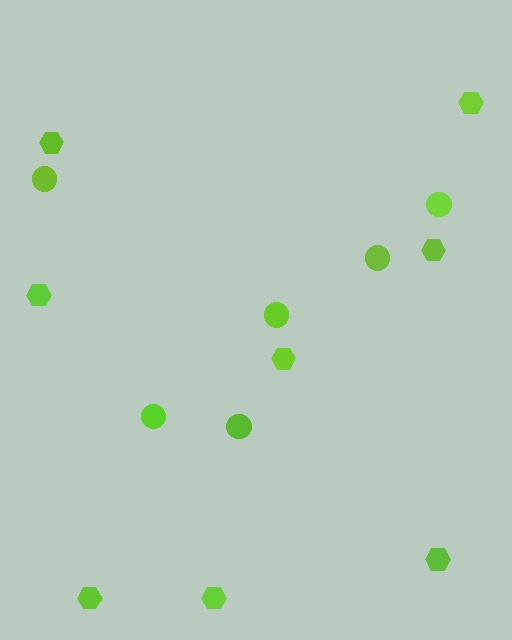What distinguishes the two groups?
There are 2 groups: one group of hexagons (8) and one group of circles (6).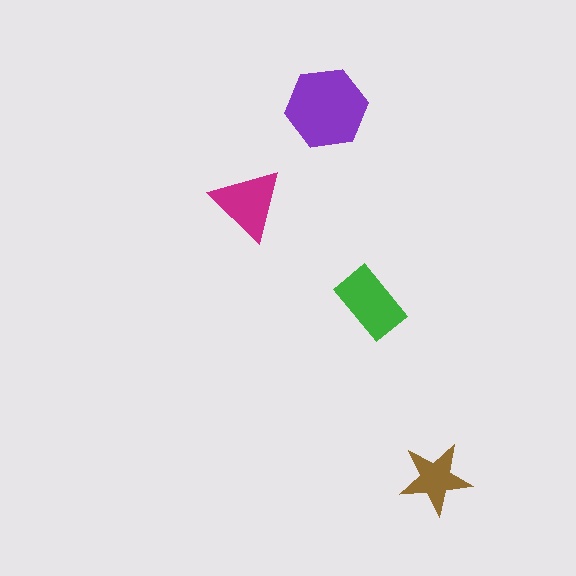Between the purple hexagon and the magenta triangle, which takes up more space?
The purple hexagon.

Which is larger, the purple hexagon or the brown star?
The purple hexagon.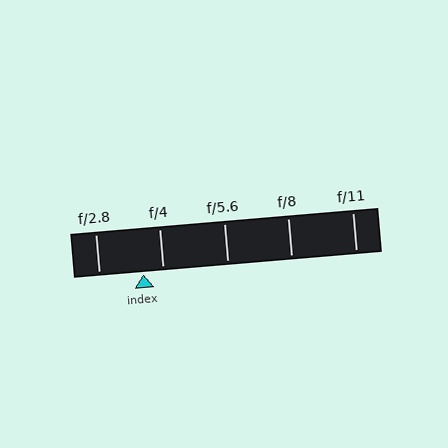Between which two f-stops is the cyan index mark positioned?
The index mark is between f/2.8 and f/4.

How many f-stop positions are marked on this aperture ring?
There are 5 f-stop positions marked.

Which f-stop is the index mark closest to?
The index mark is closest to f/4.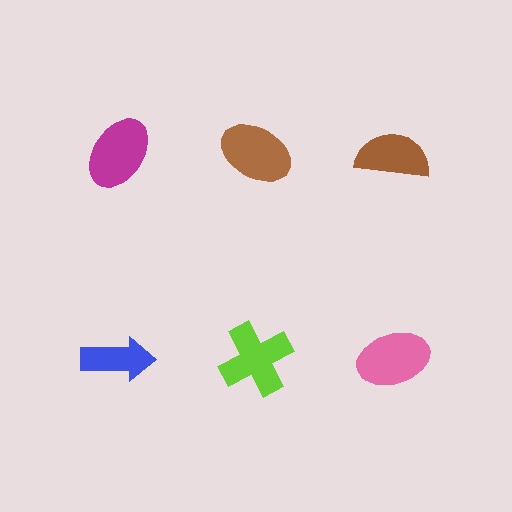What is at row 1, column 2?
A brown ellipse.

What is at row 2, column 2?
A lime cross.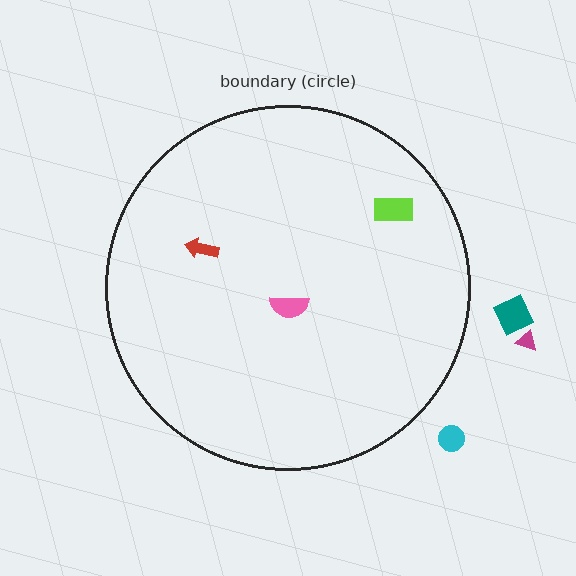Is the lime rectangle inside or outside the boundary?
Inside.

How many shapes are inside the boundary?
3 inside, 3 outside.